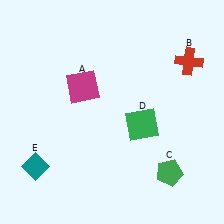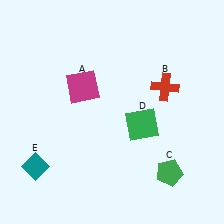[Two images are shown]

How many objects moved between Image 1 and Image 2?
1 object moved between the two images.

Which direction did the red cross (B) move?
The red cross (B) moved down.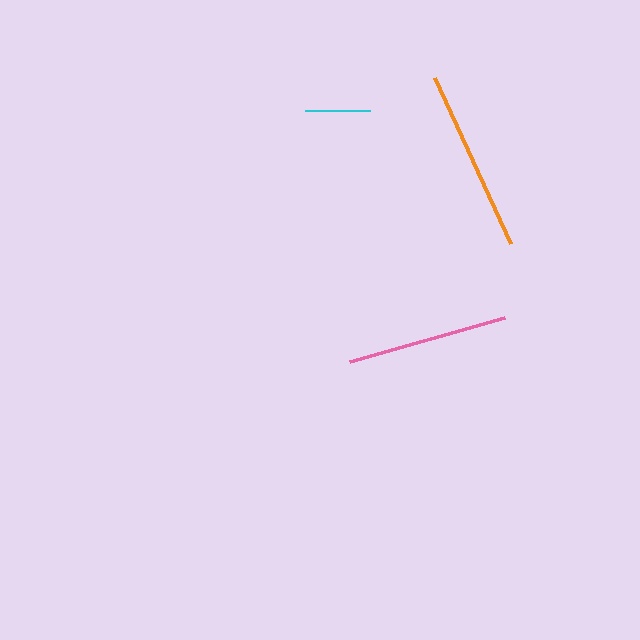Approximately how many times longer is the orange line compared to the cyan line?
The orange line is approximately 2.9 times the length of the cyan line.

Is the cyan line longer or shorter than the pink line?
The pink line is longer than the cyan line.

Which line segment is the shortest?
The cyan line is the shortest at approximately 64 pixels.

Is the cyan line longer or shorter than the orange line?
The orange line is longer than the cyan line.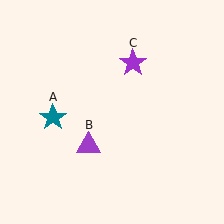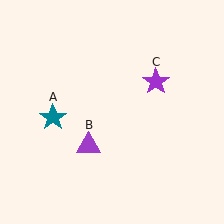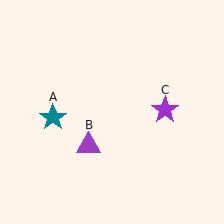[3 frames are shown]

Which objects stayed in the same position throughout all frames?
Teal star (object A) and purple triangle (object B) remained stationary.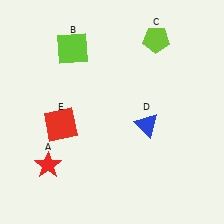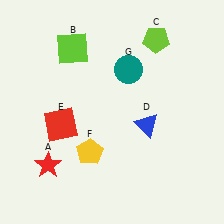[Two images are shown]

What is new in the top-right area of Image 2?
A teal circle (G) was added in the top-right area of Image 2.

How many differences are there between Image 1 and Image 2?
There are 2 differences between the two images.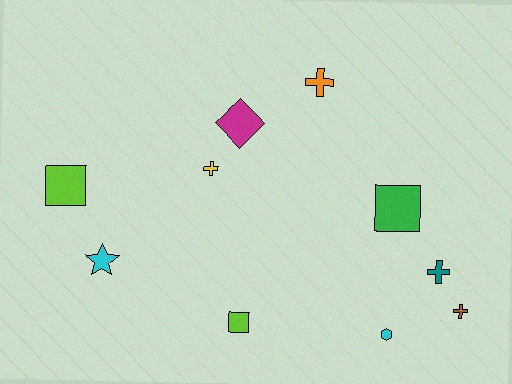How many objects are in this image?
There are 10 objects.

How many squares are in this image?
There are 3 squares.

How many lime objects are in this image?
There are 2 lime objects.